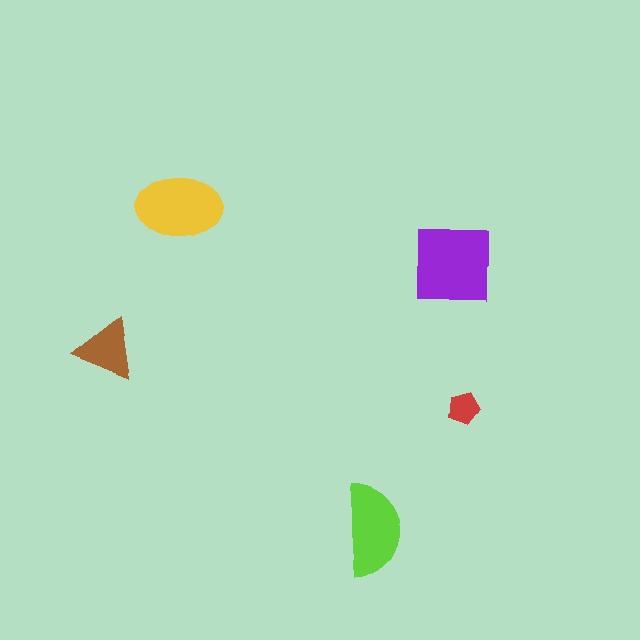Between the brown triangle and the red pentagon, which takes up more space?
The brown triangle.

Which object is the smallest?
The red pentagon.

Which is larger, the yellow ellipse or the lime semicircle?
The yellow ellipse.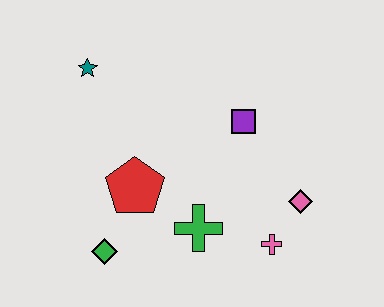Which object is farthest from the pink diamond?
The teal star is farthest from the pink diamond.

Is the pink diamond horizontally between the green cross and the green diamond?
No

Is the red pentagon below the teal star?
Yes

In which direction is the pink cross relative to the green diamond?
The pink cross is to the right of the green diamond.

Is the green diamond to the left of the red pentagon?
Yes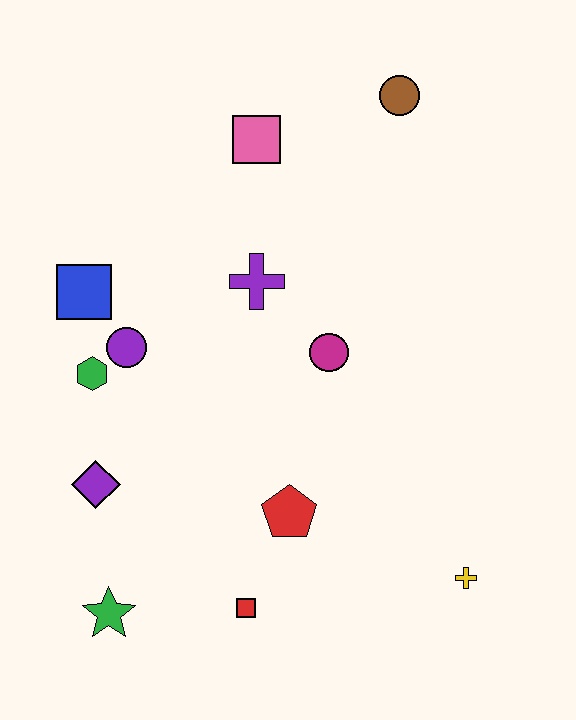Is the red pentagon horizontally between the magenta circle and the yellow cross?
No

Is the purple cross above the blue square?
Yes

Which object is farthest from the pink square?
The green star is farthest from the pink square.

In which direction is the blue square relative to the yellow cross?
The blue square is to the left of the yellow cross.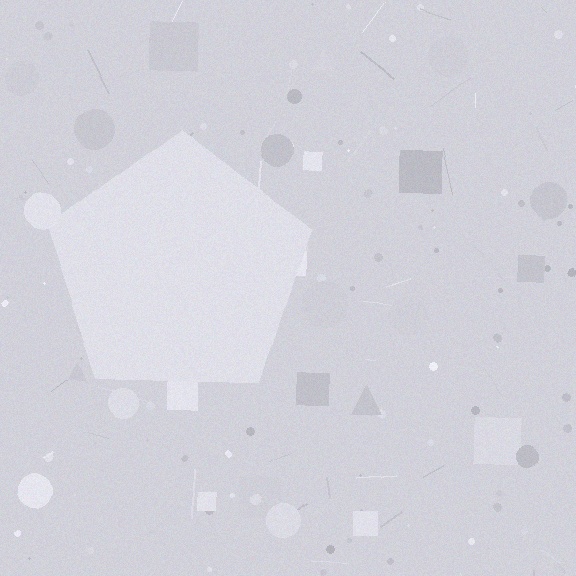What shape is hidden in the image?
A pentagon is hidden in the image.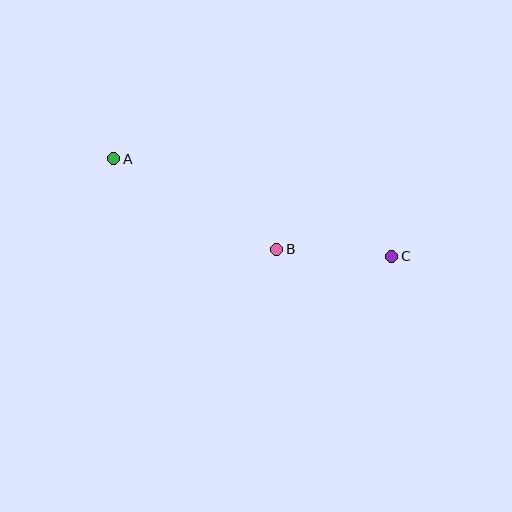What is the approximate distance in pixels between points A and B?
The distance between A and B is approximately 187 pixels.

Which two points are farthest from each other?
Points A and C are farthest from each other.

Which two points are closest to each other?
Points B and C are closest to each other.